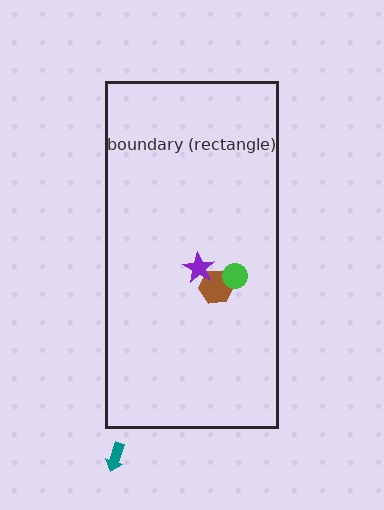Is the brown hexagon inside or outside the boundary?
Inside.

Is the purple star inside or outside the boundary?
Inside.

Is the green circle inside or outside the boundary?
Inside.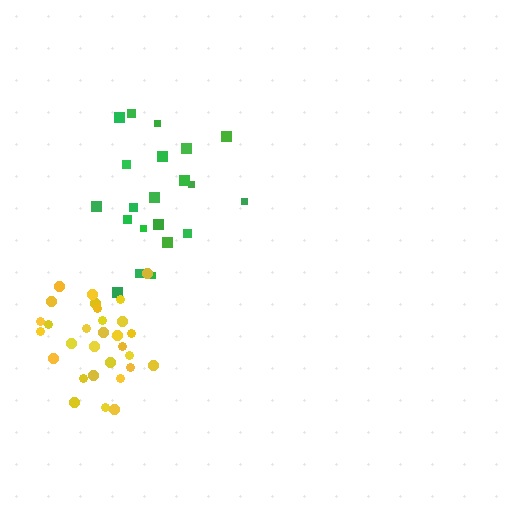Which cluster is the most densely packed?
Yellow.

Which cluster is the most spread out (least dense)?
Green.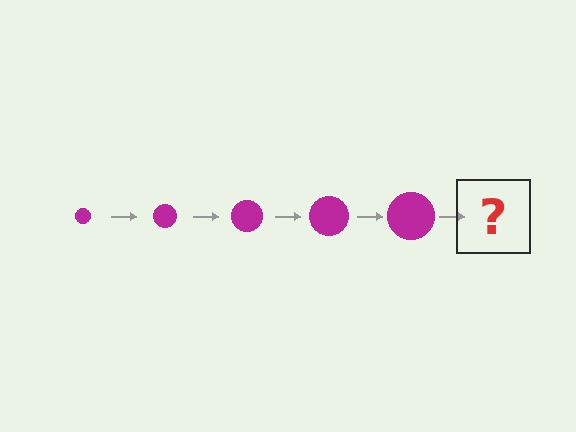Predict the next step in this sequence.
The next step is a magenta circle, larger than the previous one.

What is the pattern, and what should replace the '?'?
The pattern is that the circle gets progressively larger each step. The '?' should be a magenta circle, larger than the previous one.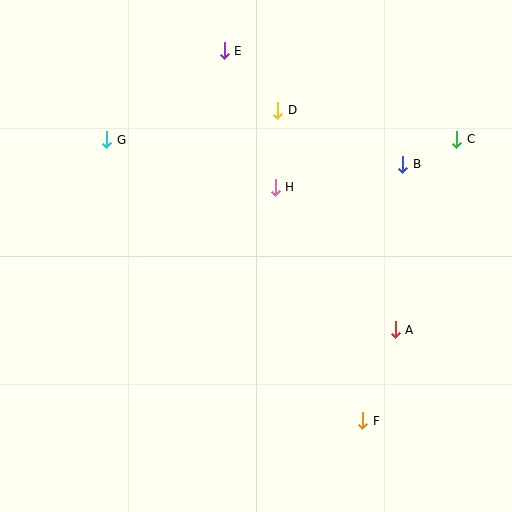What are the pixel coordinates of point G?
Point G is at (107, 140).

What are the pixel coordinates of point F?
Point F is at (363, 421).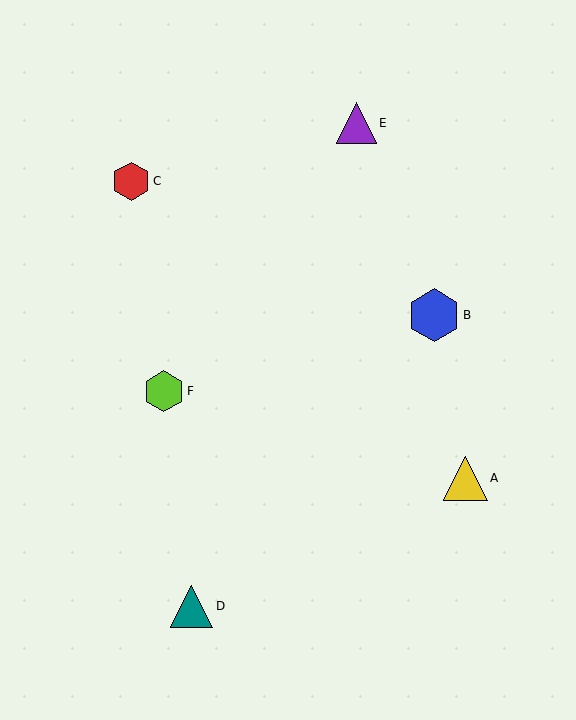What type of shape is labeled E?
Shape E is a purple triangle.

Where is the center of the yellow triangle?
The center of the yellow triangle is at (465, 478).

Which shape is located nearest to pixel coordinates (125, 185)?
The red hexagon (labeled C) at (131, 181) is nearest to that location.